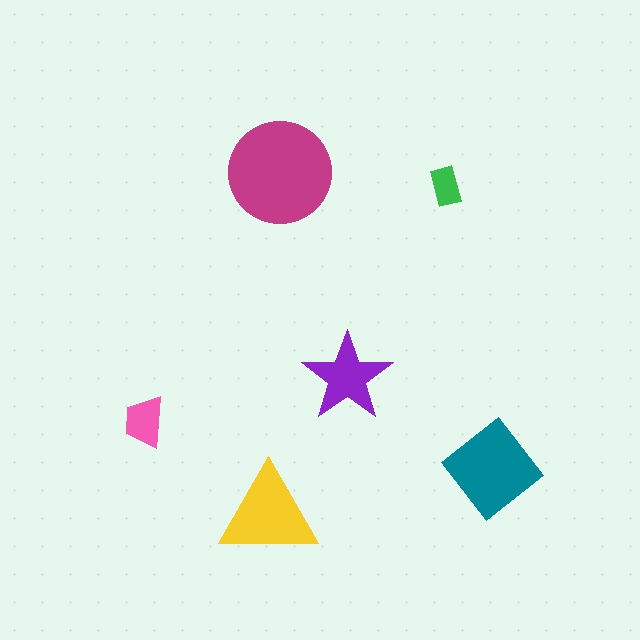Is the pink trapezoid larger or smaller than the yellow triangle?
Smaller.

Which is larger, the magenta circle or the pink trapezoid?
The magenta circle.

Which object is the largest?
The magenta circle.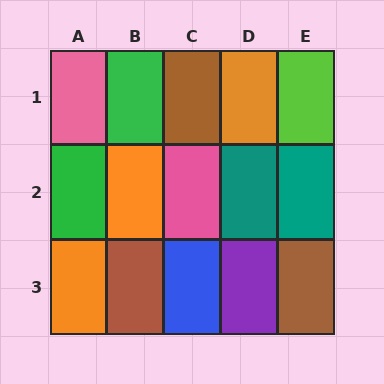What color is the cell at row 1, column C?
Brown.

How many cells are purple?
1 cell is purple.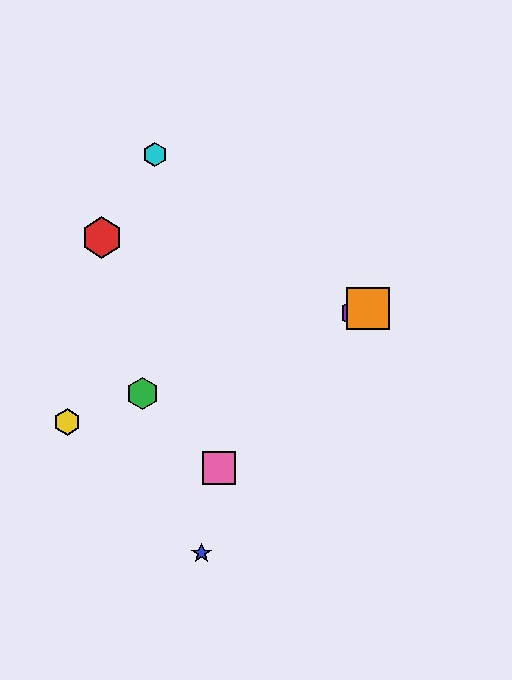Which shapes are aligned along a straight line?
The green hexagon, the yellow hexagon, the purple hexagon, the orange square are aligned along a straight line.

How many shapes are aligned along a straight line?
4 shapes (the green hexagon, the yellow hexagon, the purple hexagon, the orange square) are aligned along a straight line.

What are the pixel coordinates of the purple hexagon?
The purple hexagon is at (355, 313).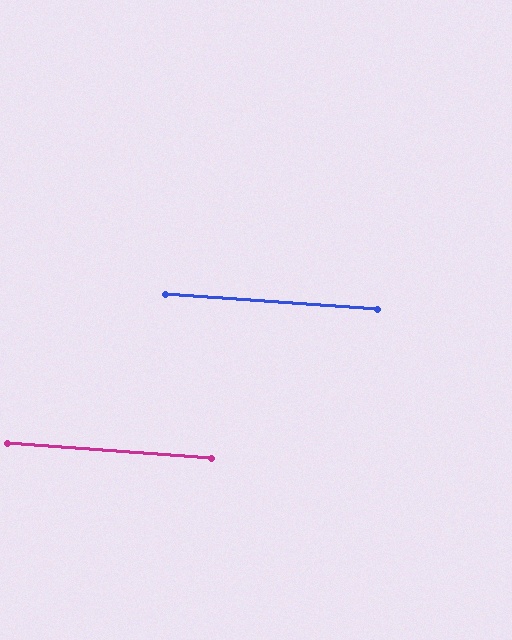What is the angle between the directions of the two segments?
Approximately 0 degrees.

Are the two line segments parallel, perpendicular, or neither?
Parallel — their directions differ by only 0.3°.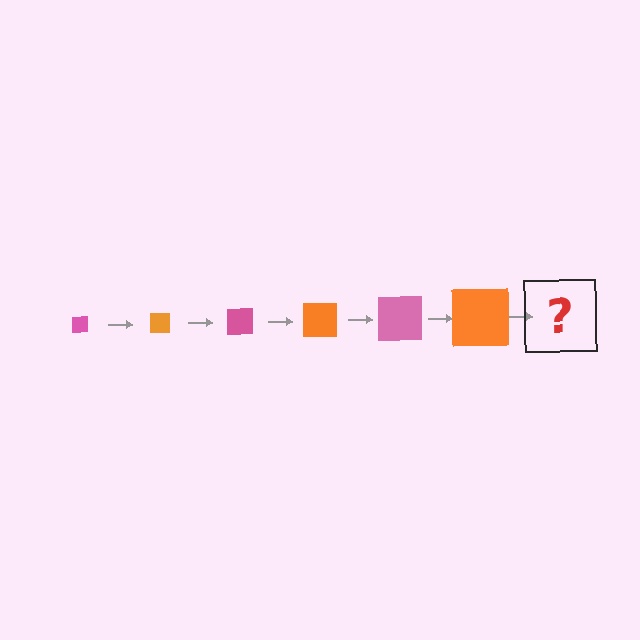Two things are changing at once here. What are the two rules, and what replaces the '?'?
The two rules are that the square grows larger each step and the color cycles through pink and orange. The '?' should be a pink square, larger than the previous one.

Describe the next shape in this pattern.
It should be a pink square, larger than the previous one.